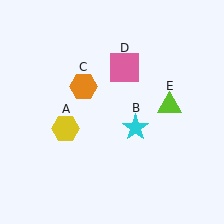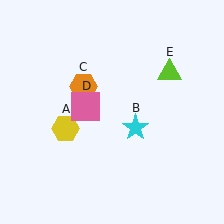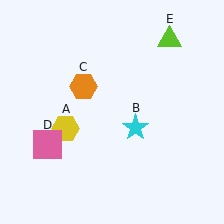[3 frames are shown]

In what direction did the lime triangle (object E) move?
The lime triangle (object E) moved up.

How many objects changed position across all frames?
2 objects changed position: pink square (object D), lime triangle (object E).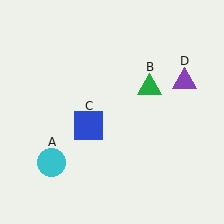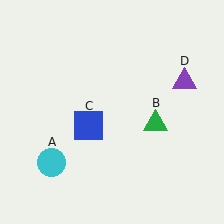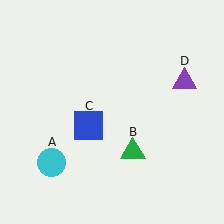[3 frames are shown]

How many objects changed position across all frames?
1 object changed position: green triangle (object B).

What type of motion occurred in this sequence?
The green triangle (object B) rotated clockwise around the center of the scene.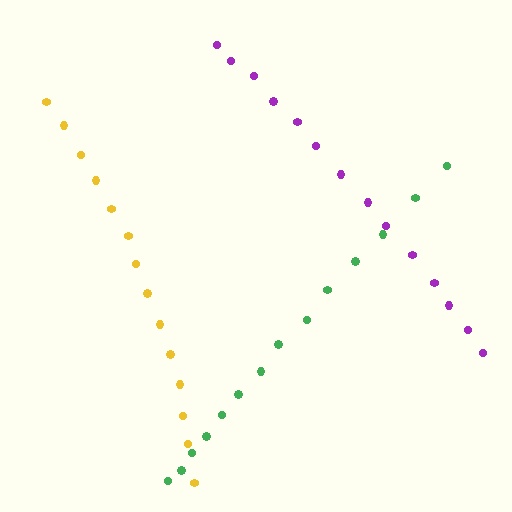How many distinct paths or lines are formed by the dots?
There are 3 distinct paths.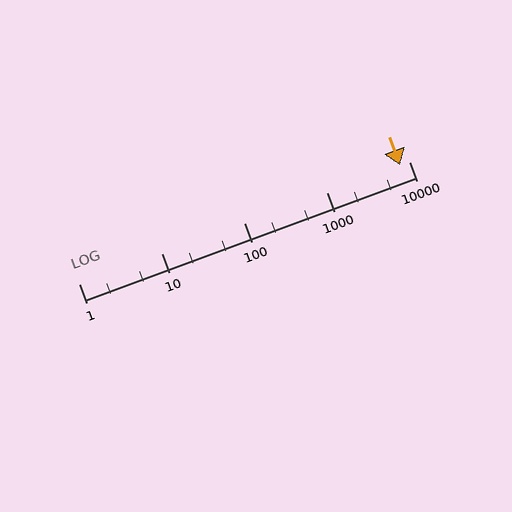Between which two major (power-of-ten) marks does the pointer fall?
The pointer is between 1000 and 10000.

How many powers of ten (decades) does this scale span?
The scale spans 4 decades, from 1 to 10000.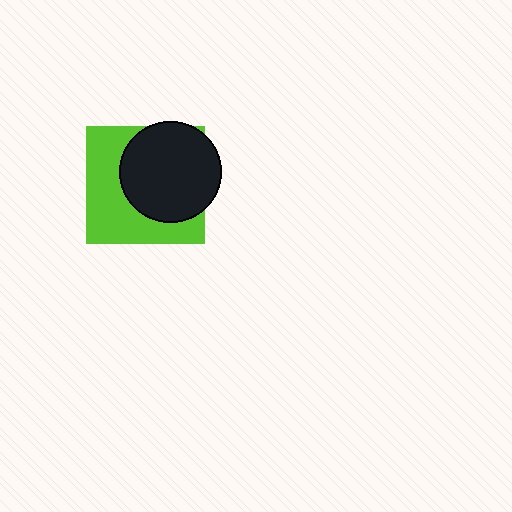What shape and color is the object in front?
The object in front is a black circle.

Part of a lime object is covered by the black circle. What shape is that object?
It is a square.